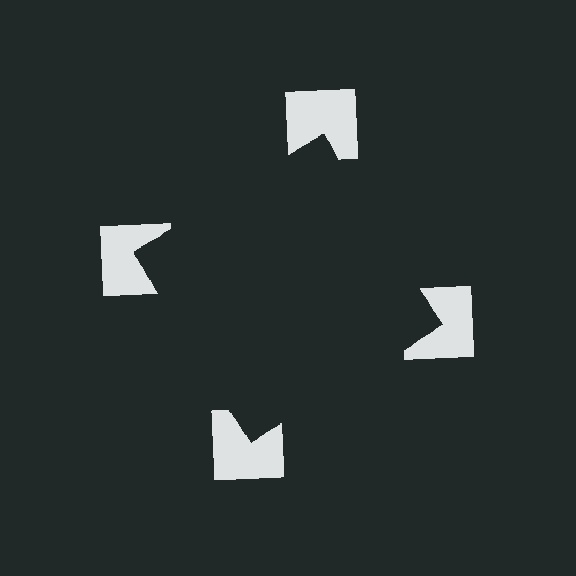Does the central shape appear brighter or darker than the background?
It typically appears slightly darker than the background, even though no actual brightness change is drawn.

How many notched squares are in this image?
There are 4 — one at each vertex of the illusory square.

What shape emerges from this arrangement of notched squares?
An illusory square — its edges are inferred from the aligned wedge cuts in the notched squares, not physically drawn.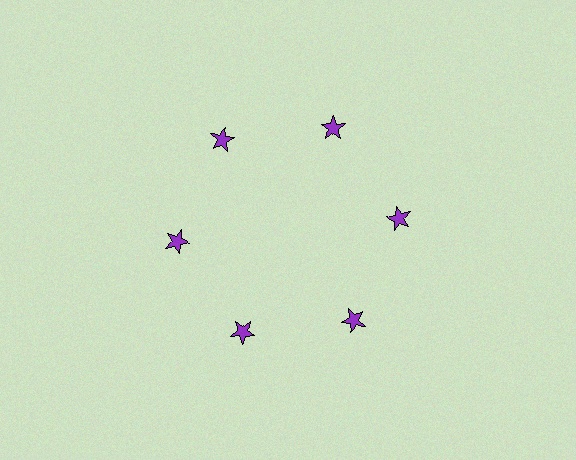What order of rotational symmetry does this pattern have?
This pattern has 6-fold rotational symmetry.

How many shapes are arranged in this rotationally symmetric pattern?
There are 6 shapes, arranged in 6 groups of 1.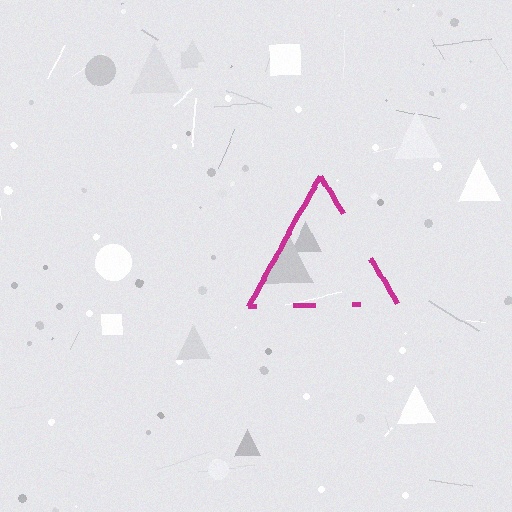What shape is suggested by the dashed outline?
The dashed outline suggests a triangle.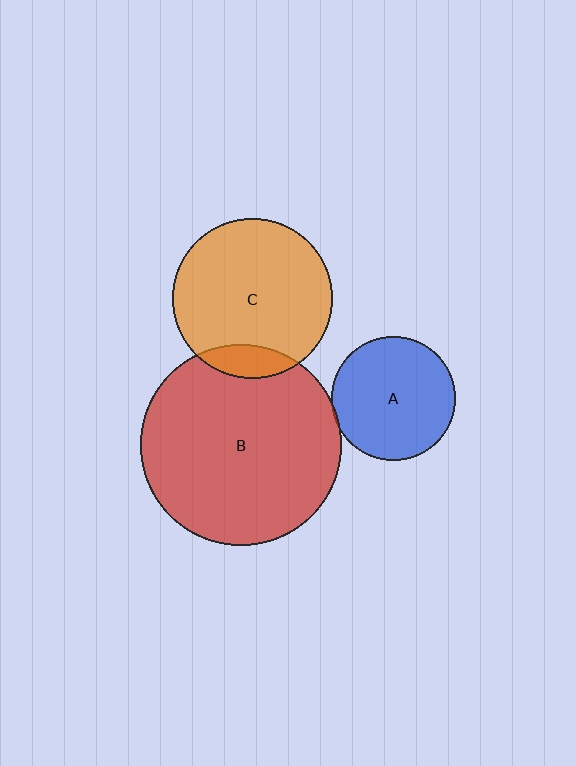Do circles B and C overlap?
Yes.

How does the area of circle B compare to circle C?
Approximately 1.6 times.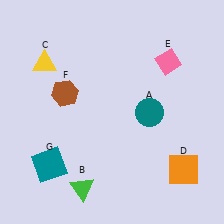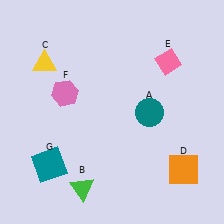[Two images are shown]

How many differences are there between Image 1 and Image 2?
There is 1 difference between the two images.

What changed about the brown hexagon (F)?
In Image 1, F is brown. In Image 2, it changed to pink.